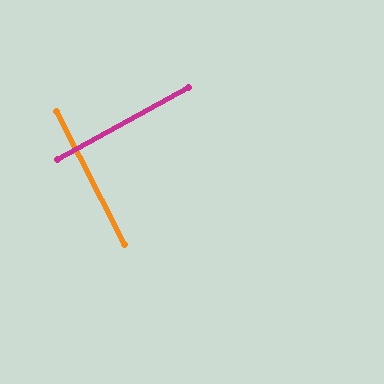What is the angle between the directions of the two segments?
Approximately 88 degrees.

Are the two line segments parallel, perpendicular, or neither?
Perpendicular — they meet at approximately 88°.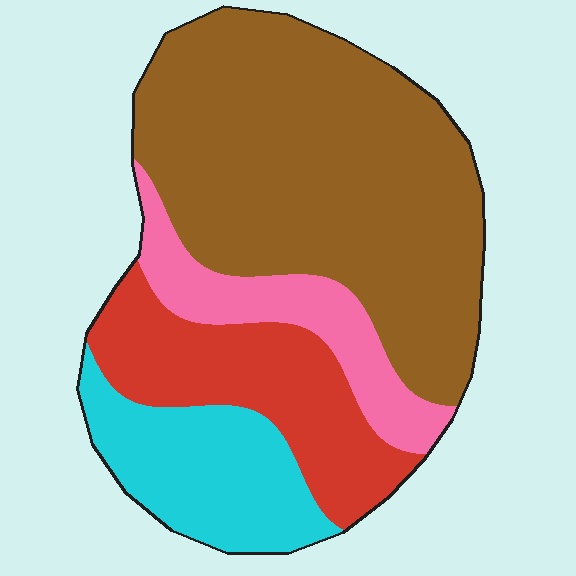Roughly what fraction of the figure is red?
Red takes up about one fifth (1/5) of the figure.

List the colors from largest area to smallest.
From largest to smallest: brown, red, cyan, pink.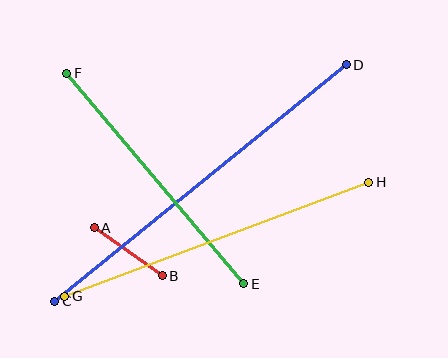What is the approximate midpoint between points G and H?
The midpoint is at approximately (217, 239) pixels.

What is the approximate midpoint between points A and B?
The midpoint is at approximately (128, 252) pixels.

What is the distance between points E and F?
The distance is approximately 275 pixels.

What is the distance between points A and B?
The distance is approximately 83 pixels.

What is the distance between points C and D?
The distance is approximately 376 pixels.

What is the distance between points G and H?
The distance is approximately 324 pixels.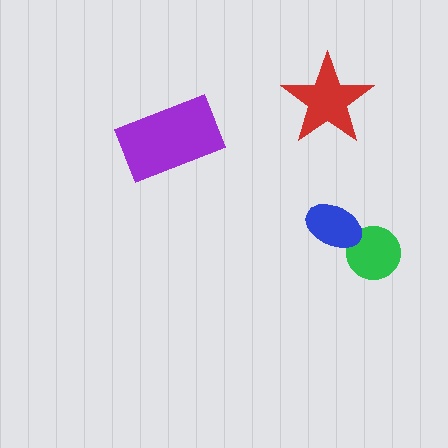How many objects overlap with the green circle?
1 object overlaps with the green circle.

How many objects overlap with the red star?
0 objects overlap with the red star.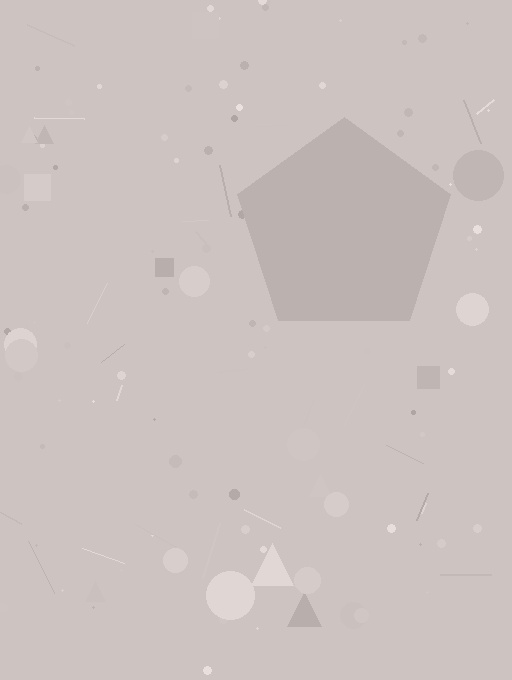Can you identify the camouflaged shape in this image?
The camouflaged shape is a pentagon.